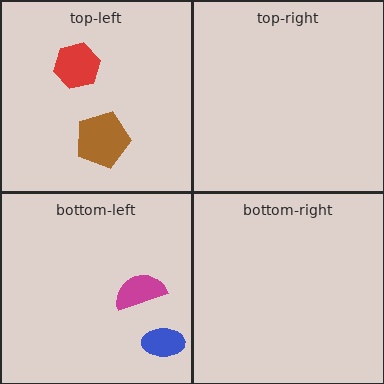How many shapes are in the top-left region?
2.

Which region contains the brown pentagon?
The top-left region.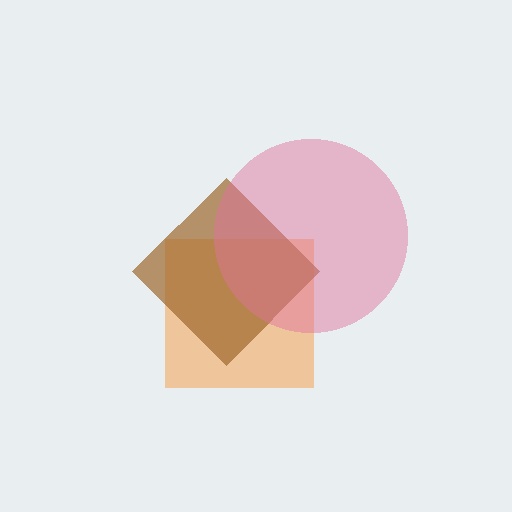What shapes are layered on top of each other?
The layered shapes are: an orange square, a brown diamond, a pink circle.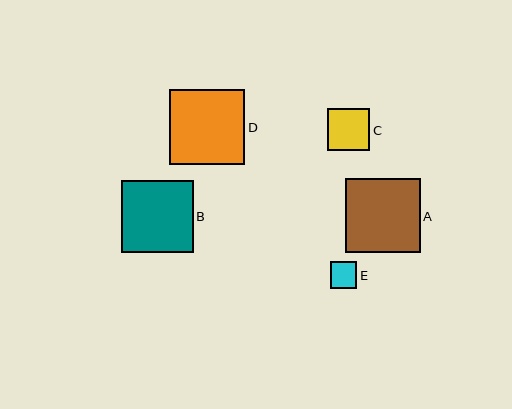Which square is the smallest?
Square E is the smallest with a size of approximately 27 pixels.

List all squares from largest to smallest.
From largest to smallest: D, A, B, C, E.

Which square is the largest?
Square D is the largest with a size of approximately 75 pixels.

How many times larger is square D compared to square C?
Square D is approximately 1.8 times the size of square C.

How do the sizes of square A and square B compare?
Square A and square B are approximately the same size.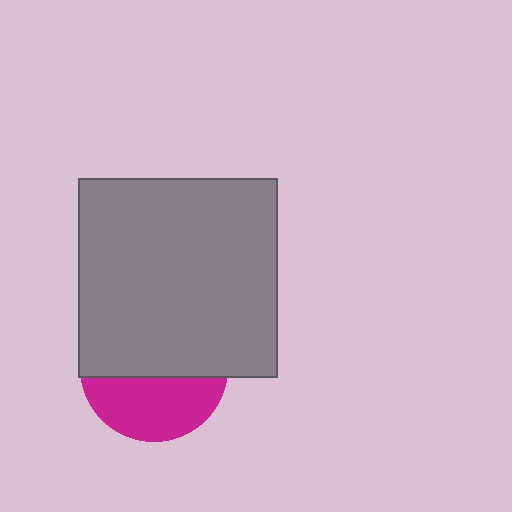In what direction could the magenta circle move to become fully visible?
The magenta circle could move down. That would shift it out from behind the gray square entirely.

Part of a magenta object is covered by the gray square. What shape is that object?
It is a circle.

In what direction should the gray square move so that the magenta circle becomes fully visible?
The gray square should move up. That is the shortest direction to clear the overlap and leave the magenta circle fully visible.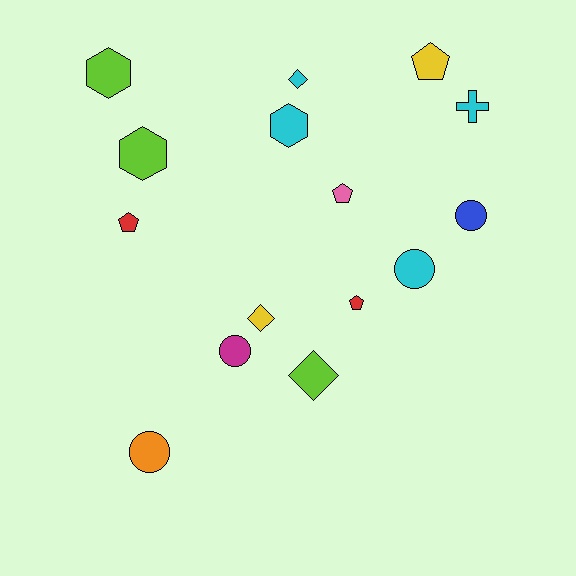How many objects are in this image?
There are 15 objects.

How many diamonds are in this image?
There are 3 diamonds.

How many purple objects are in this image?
There are no purple objects.